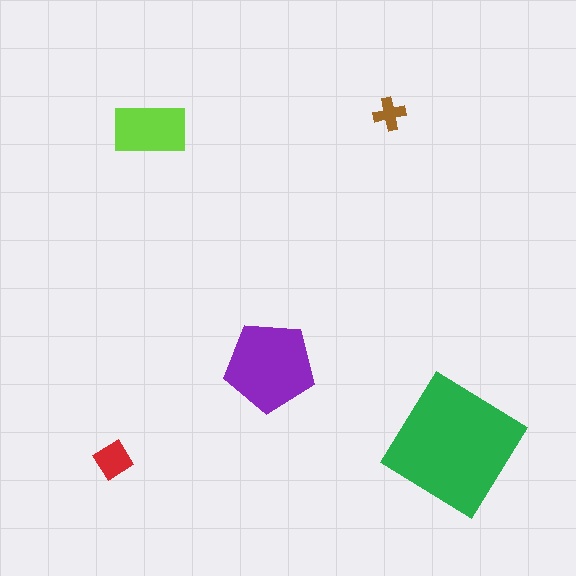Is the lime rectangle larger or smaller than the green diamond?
Smaller.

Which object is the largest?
The green diamond.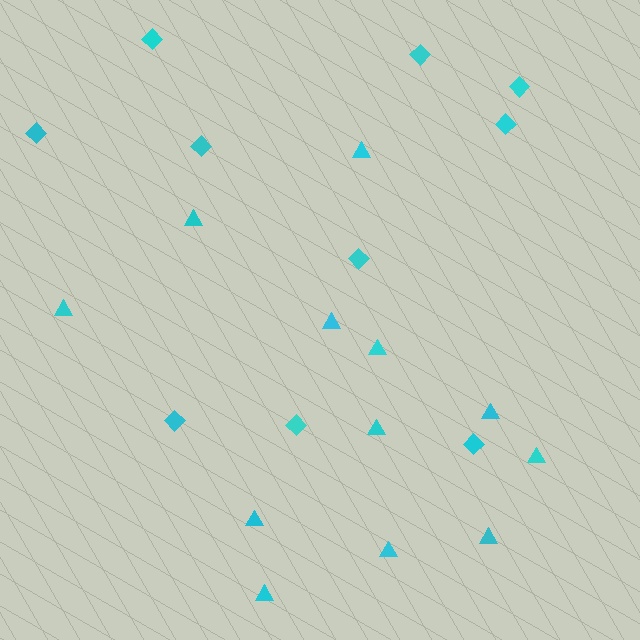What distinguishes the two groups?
There are 2 groups: one group of diamonds (10) and one group of triangles (12).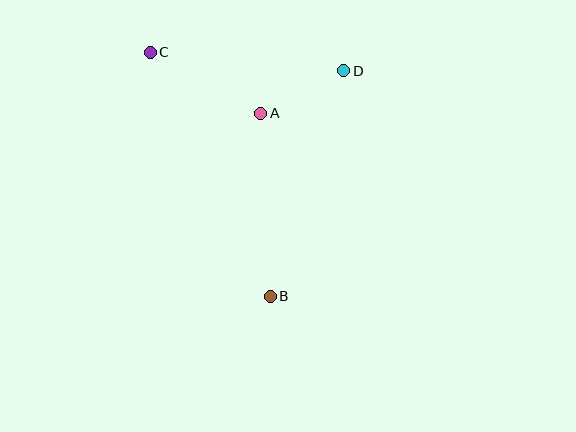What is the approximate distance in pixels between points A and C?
The distance between A and C is approximately 126 pixels.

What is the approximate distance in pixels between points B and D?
The distance between B and D is approximately 237 pixels.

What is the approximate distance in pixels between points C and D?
The distance between C and D is approximately 194 pixels.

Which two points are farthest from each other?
Points B and C are farthest from each other.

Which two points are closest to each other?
Points A and D are closest to each other.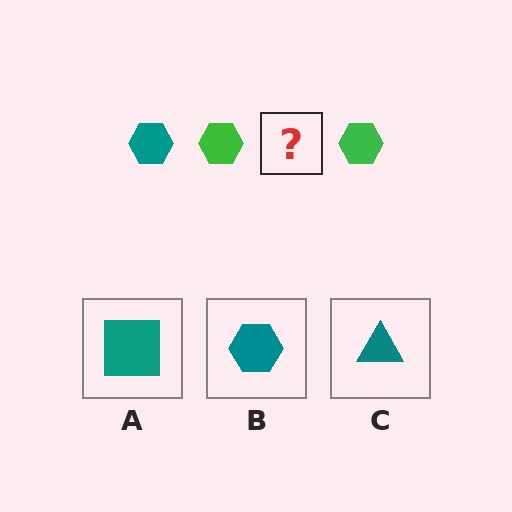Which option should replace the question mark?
Option B.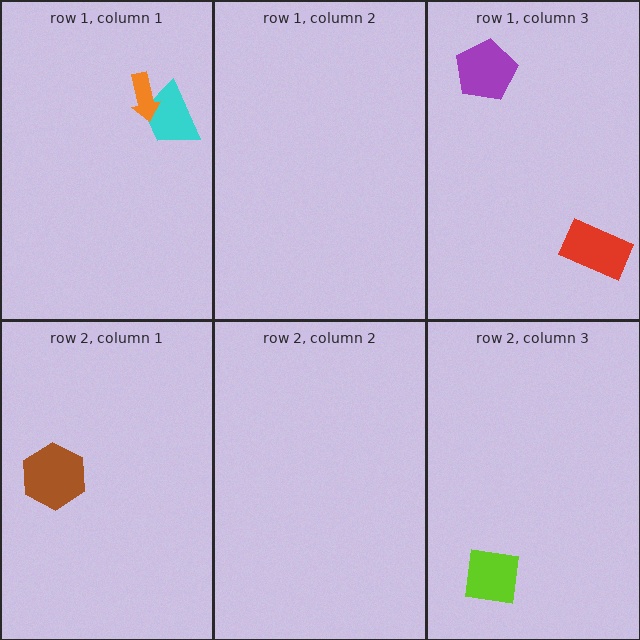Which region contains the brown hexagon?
The row 2, column 1 region.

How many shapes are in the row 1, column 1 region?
2.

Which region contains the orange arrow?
The row 1, column 1 region.